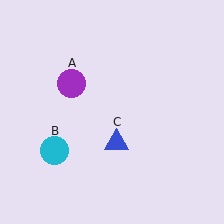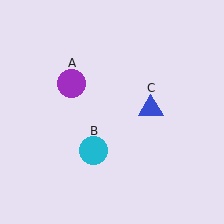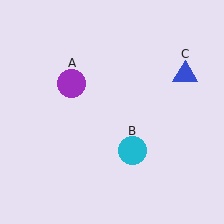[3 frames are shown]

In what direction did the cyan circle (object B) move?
The cyan circle (object B) moved right.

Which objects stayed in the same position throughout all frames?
Purple circle (object A) remained stationary.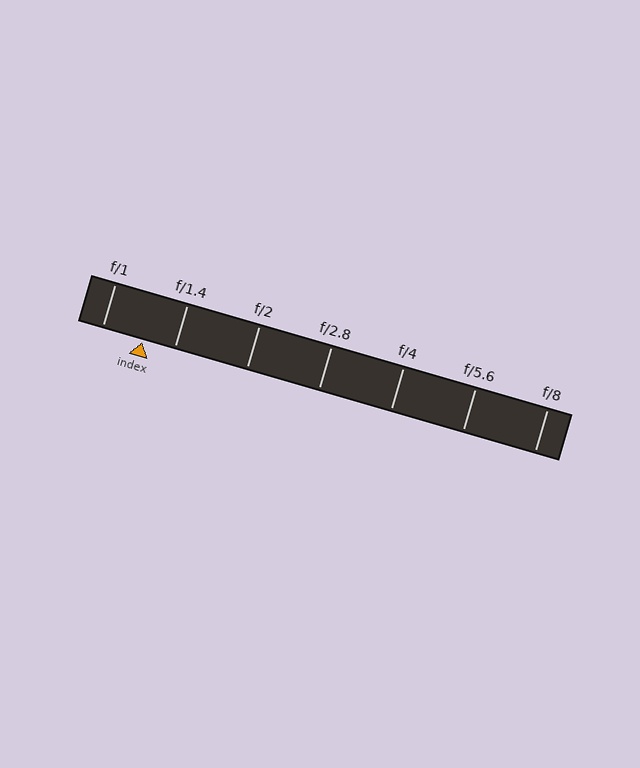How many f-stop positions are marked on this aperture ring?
There are 7 f-stop positions marked.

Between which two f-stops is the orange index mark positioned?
The index mark is between f/1 and f/1.4.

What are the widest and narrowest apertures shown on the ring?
The widest aperture shown is f/1 and the narrowest is f/8.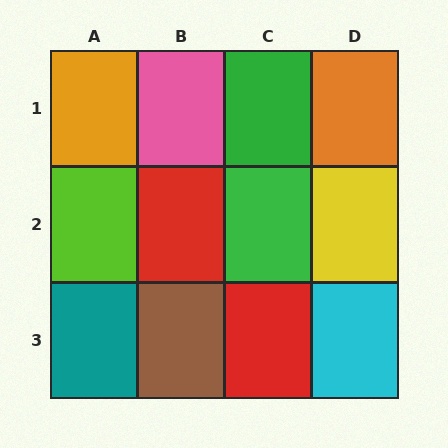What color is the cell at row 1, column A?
Orange.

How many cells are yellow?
1 cell is yellow.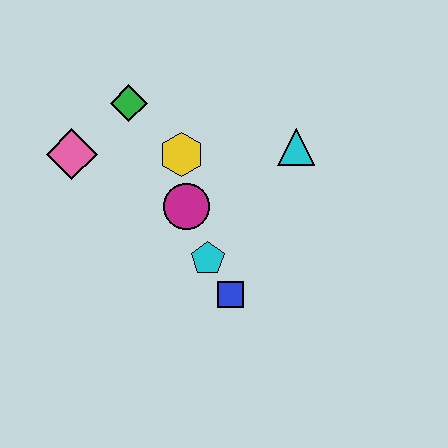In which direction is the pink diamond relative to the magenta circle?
The pink diamond is to the left of the magenta circle.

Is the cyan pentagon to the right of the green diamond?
Yes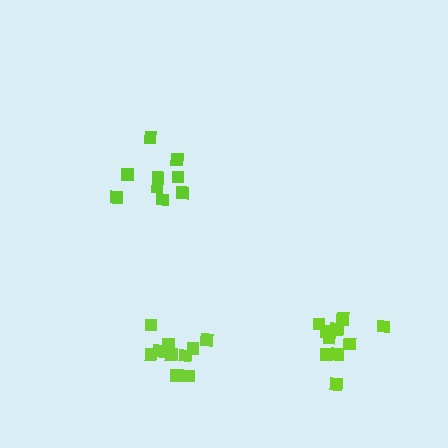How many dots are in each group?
Group 1: 9 dots, Group 2: 10 dots, Group 3: 12 dots (31 total).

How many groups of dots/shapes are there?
There are 3 groups.